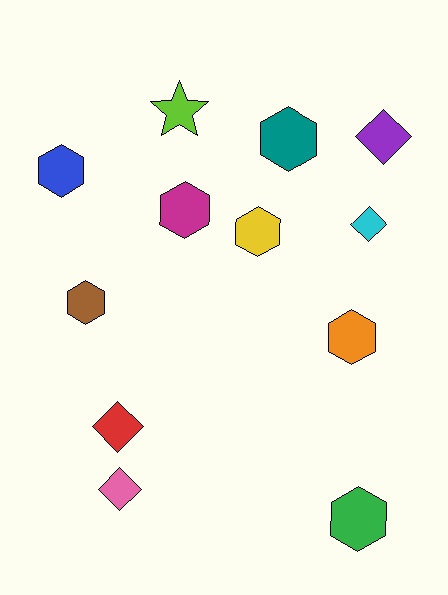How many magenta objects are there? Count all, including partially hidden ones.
There is 1 magenta object.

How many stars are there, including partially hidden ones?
There is 1 star.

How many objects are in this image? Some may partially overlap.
There are 12 objects.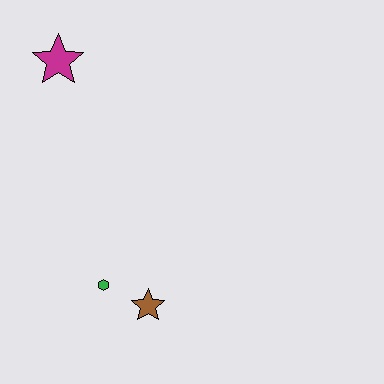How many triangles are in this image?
There are no triangles.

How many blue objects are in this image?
There are no blue objects.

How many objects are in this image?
There are 3 objects.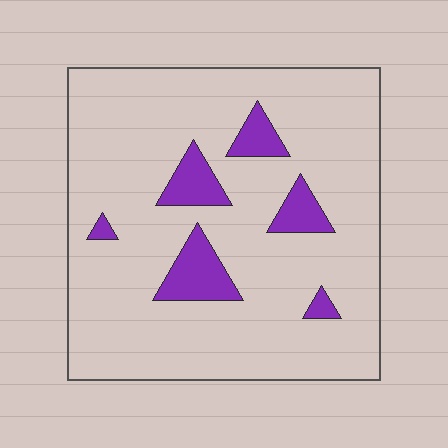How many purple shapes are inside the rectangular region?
6.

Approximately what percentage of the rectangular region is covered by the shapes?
Approximately 10%.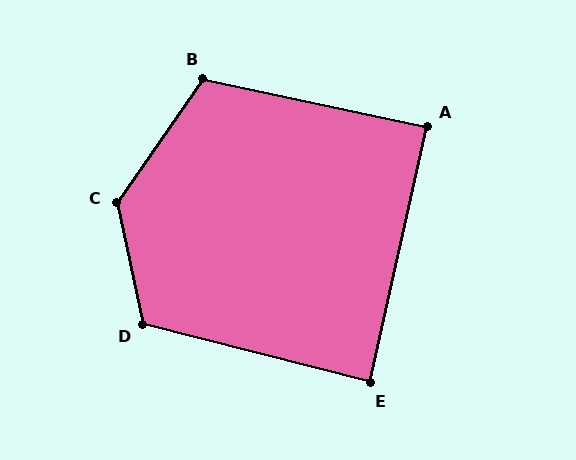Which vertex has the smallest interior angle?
E, at approximately 88 degrees.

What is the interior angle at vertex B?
Approximately 113 degrees (obtuse).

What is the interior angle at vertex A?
Approximately 89 degrees (approximately right).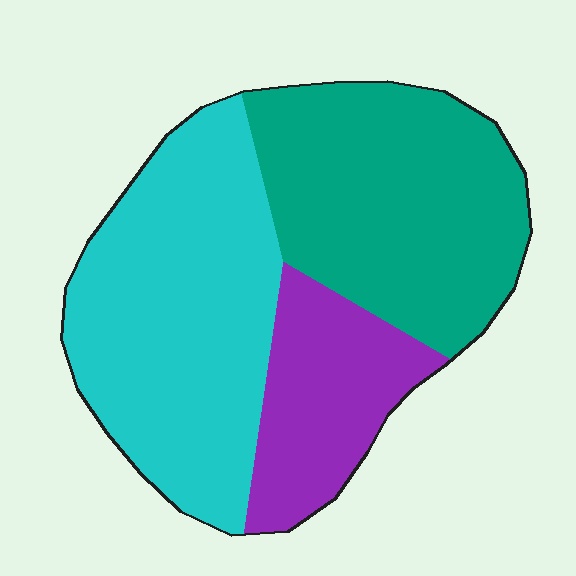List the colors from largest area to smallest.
From largest to smallest: cyan, teal, purple.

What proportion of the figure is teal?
Teal takes up about three eighths (3/8) of the figure.